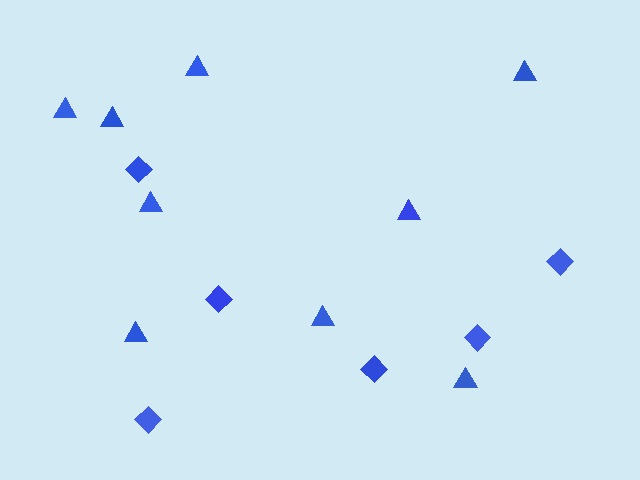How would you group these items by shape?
There are 2 groups: one group of triangles (9) and one group of diamonds (6).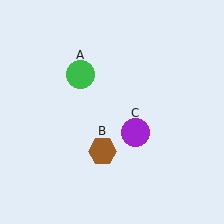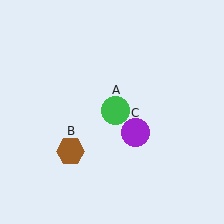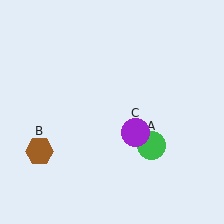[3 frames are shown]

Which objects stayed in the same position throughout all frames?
Purple circle (object C) remained stationary.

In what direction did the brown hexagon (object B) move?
The brown hexagon (object B) moved left.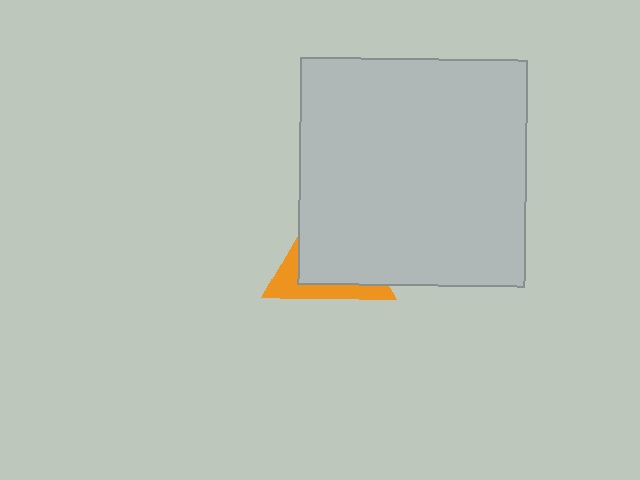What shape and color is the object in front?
The object in front is a light gray square.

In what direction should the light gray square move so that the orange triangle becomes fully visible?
The light gray square should move toward the upper-right. That is the shortest direction to clear the overlap and leave the orange triangle fully visible.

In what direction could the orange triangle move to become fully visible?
The orange triangle could move toward the lower-left. That would shift it out from behind the light gray square entirely.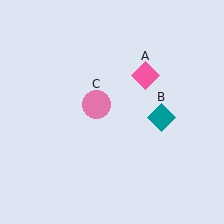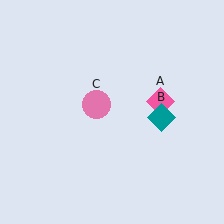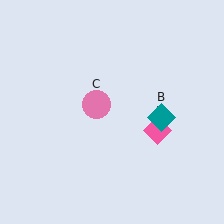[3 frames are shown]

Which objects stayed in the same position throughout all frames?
Teal diamond (object B) and pink circle (object C) remained stationary.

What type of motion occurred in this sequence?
The pink diamond (object A) rotated clockwise around the center of the scene.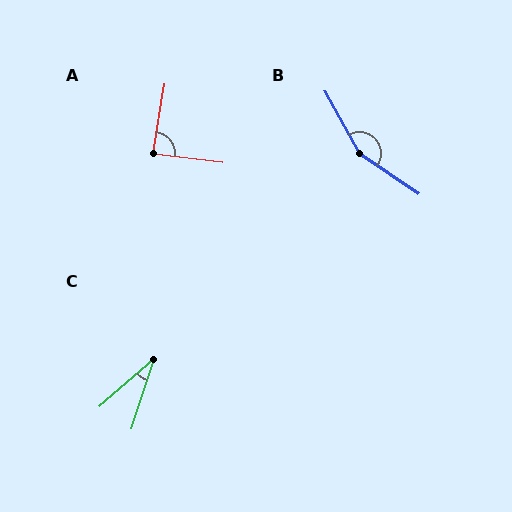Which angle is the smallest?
C, at approximately 31 degrees.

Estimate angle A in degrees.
Approximately 88 degrees.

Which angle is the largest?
B, at approximately 153 degrees.